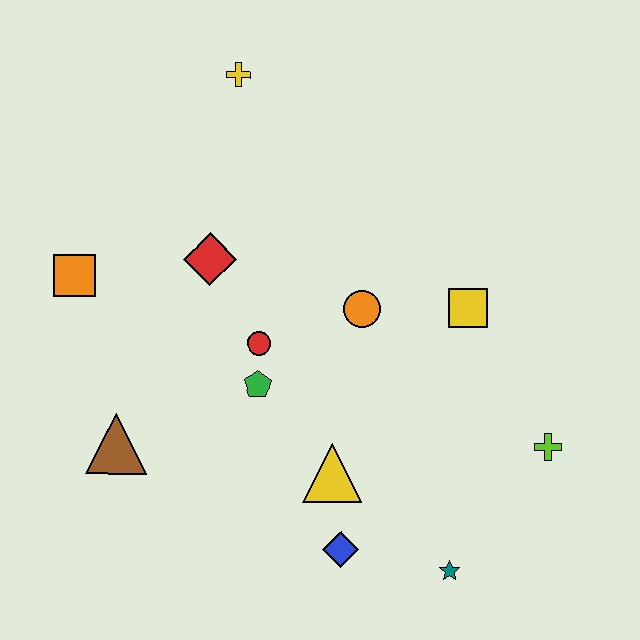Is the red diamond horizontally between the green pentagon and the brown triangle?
Yes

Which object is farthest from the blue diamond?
The yellow cross is farthest from the blue diamond.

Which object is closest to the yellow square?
The orange circle is closest to the yellow square.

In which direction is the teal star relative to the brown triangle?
The teal star is to the right of the brown triangle.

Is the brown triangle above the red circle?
No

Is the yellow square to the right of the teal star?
Yes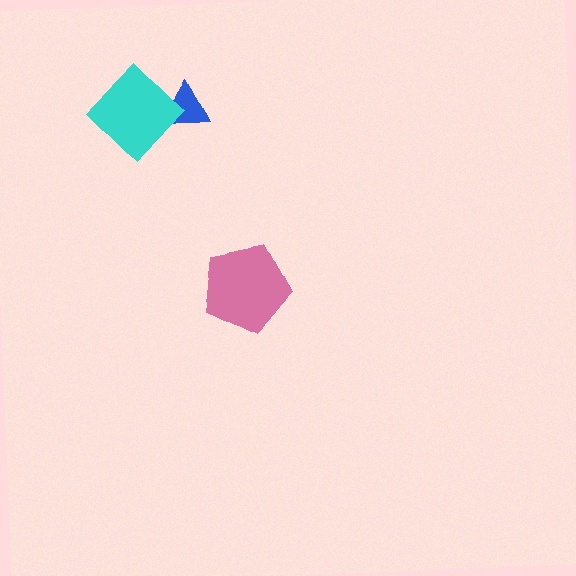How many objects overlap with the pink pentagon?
0 objects overlap with the pink pentagon.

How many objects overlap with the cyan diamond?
1 object overlaps with the cyan diamond.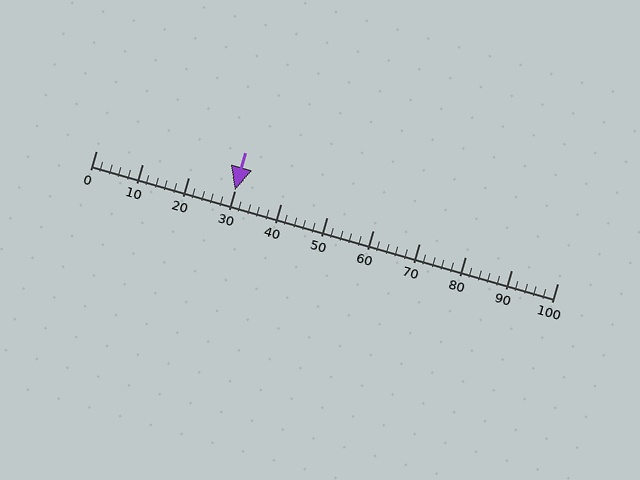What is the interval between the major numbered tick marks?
The major tick marks are spaced 10 units apart.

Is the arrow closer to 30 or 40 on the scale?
The arrow is closer to 30.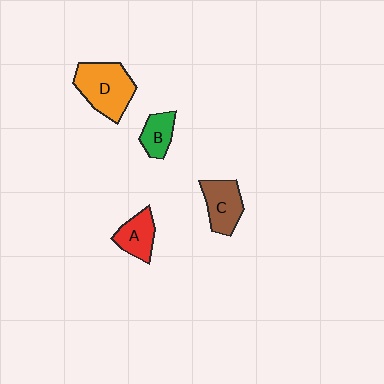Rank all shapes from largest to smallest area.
From largest to smallest: D (orange), C (brown), A (red), B (green).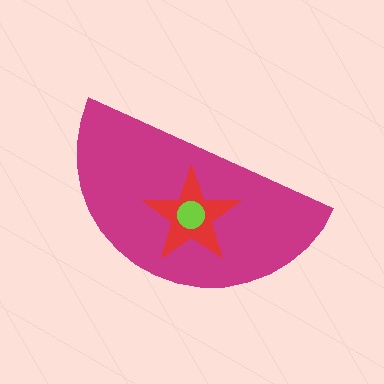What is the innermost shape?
The lime circle.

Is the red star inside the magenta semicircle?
Yes.